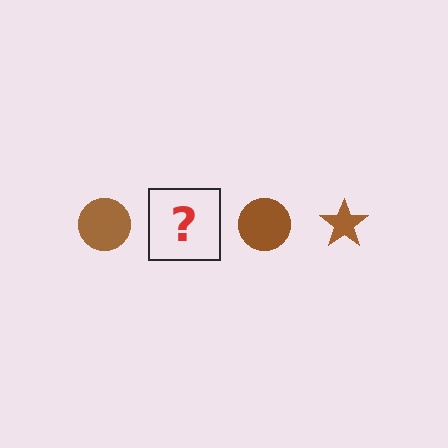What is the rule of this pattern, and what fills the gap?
The rule is that the pattern cycles through circle, star shapes in brown. The gap should be filled with a brown star.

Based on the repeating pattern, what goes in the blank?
The blank should be a brown star.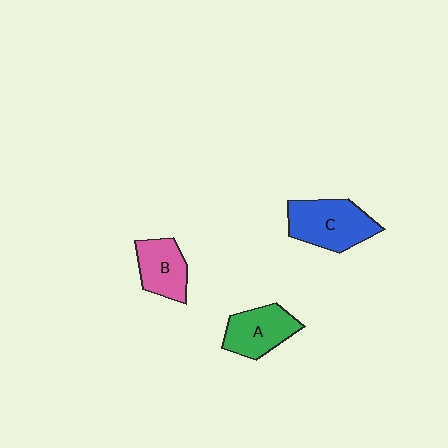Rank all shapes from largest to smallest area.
From largest to smallest: C (blue), A (green), B (pink).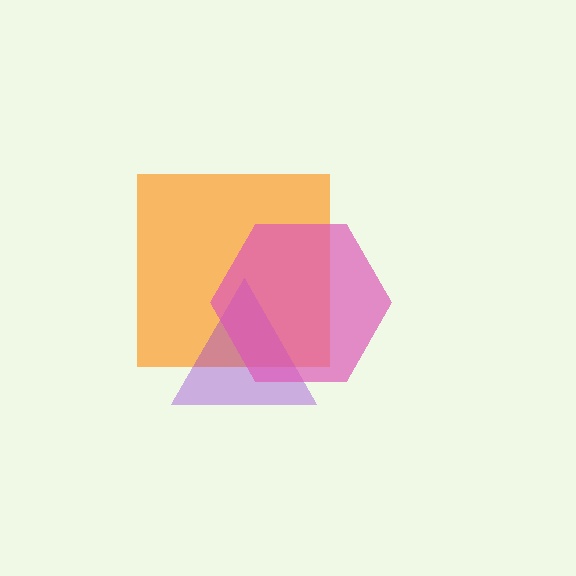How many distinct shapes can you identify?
There are 3 distinct shapes: an orange square, a purple triangle, a pink hexagon.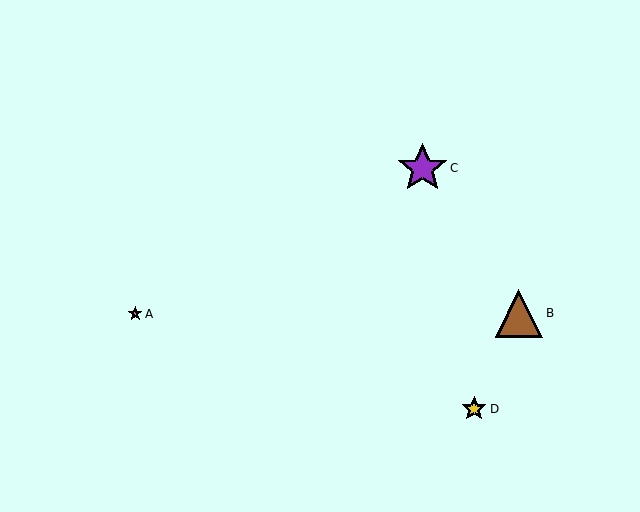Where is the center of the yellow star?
The center of the yellow star is at (474, 409).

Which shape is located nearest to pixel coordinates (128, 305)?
The pink star (labeled A) at (135, 314) is nearest to that location.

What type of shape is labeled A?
Shape A is a pink star.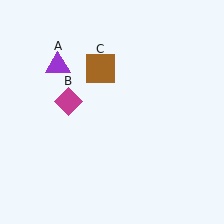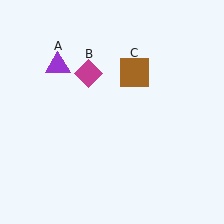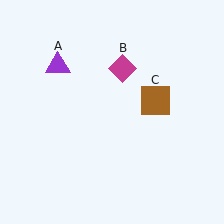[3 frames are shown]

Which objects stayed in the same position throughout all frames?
Purple triangle (object A) remained stationary.